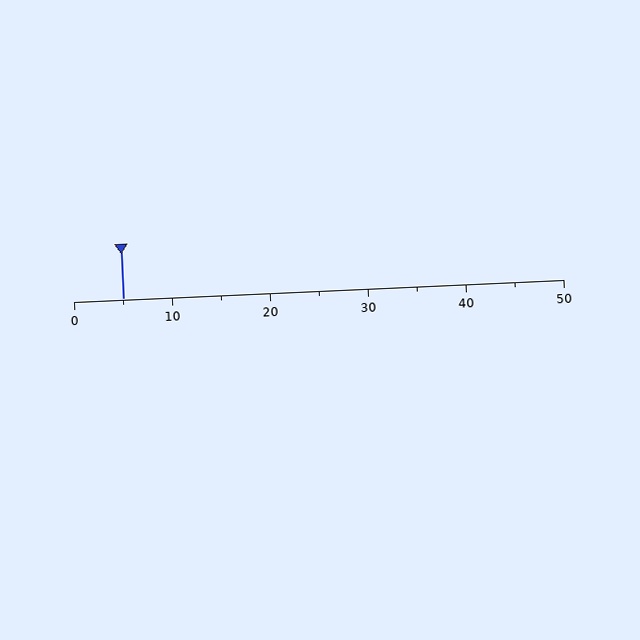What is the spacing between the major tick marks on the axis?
The major ticks are spaced 10 apart.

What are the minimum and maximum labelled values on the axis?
The axis runs from 0 to 50.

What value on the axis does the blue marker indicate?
The marker indicates approximately 5.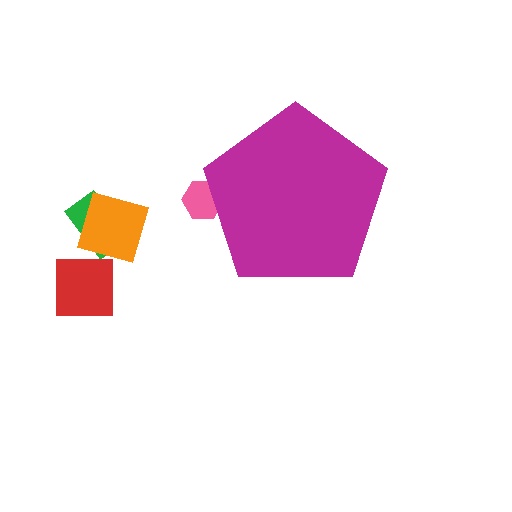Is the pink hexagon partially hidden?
Yes, the pink hexagon is partially hidden behind the magenta pentagon.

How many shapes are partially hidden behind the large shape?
1 shape is partially hidden.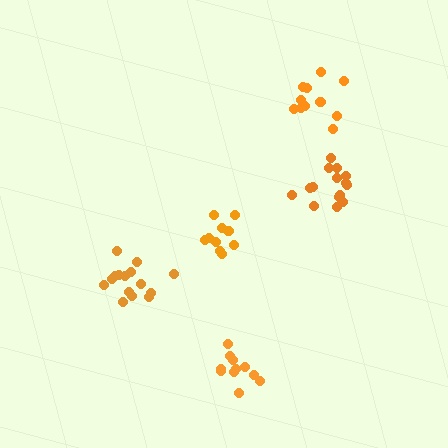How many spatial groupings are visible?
There are 5 spatial groupings.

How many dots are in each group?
Group 1: 15 dots, Group 2: 12 dots, Group 3: 15 dots, Group 4: 10 dots, Group 5: 12 dots (64 total).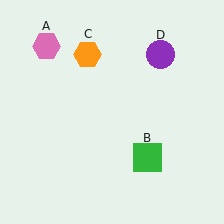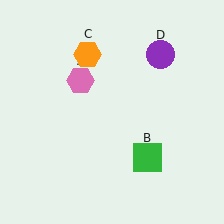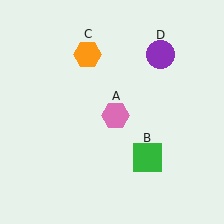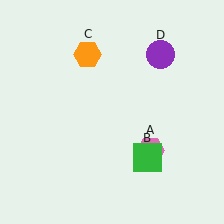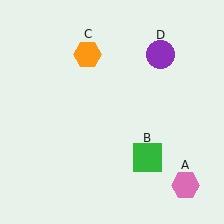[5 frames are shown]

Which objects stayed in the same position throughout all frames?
Green square (object B) and orange hexagon (object C) and purple circle (object D) remained stationary.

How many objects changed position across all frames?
1 object changed position: pink hexagon (object A).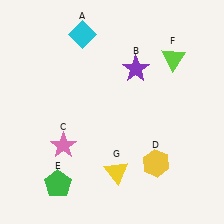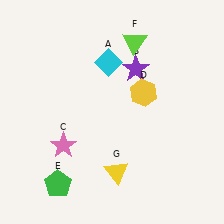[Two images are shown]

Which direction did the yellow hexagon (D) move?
The yellow hexagon (D) moved up.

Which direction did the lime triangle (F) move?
The lime triangle (F) moved left.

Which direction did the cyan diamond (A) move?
The cyan diamond (A) moved down.